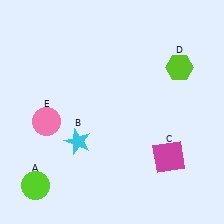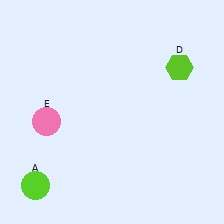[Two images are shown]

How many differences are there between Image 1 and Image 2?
There are 2 differences between the two images.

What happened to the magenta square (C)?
The magenta square (C) was removed in Image 2. It was in the bottom-right area of Image 1.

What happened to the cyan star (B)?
The cyan star (B) was removed in Image 2. It was in the bottom-left area of Image 1.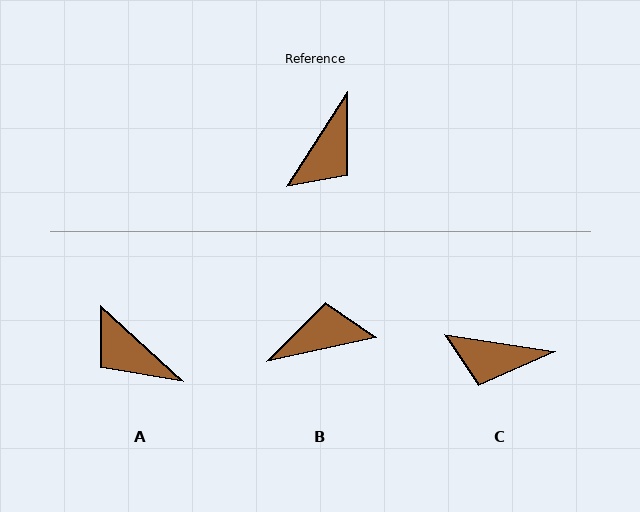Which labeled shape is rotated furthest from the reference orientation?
B, about 134 degrees away.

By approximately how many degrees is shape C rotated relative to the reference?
Approximately 66 degrees clockwise.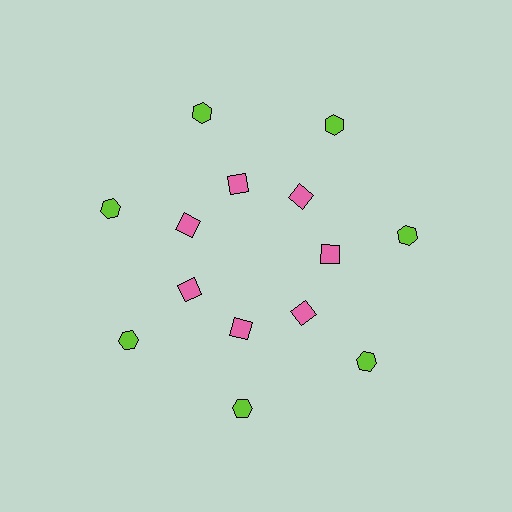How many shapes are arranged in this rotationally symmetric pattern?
There are 14 shapes, arranged in 7 groups of 2.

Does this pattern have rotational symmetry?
Yes, this pattern has 7-fold rotational symmetry. It looks the same after rotating 51 degrees around the center.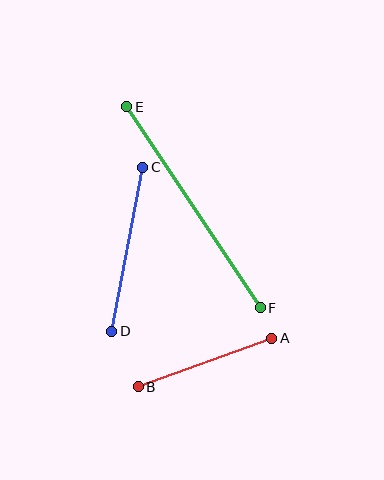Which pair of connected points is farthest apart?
Points E and F are farthest apart.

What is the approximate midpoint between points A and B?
The midpoint is at approximately (205, 363) pixels.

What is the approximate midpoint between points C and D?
The midpoint is at approximately (127, 249) pixels.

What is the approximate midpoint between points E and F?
The midpoint is at approximately (193, 207) pixels.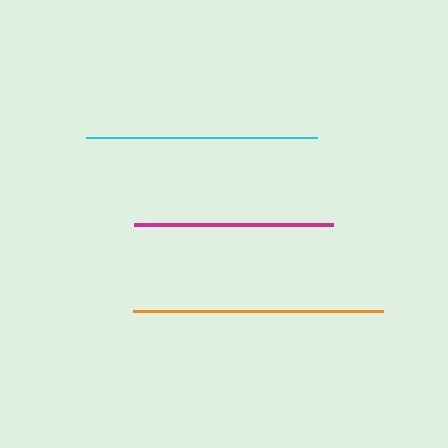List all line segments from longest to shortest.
From longest to shortest: orange, cyan, magenta.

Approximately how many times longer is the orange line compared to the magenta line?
The orange line is approximately 1.3 times the length of the magenta line.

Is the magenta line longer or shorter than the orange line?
The orange line is longer than the magenta line.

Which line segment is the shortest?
The magenta line is the shortest at approximately 199 pixels.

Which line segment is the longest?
The orange line is the longest at approximately 250 pixels.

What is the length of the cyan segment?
The cyan segment is approximately 231 pixels long.